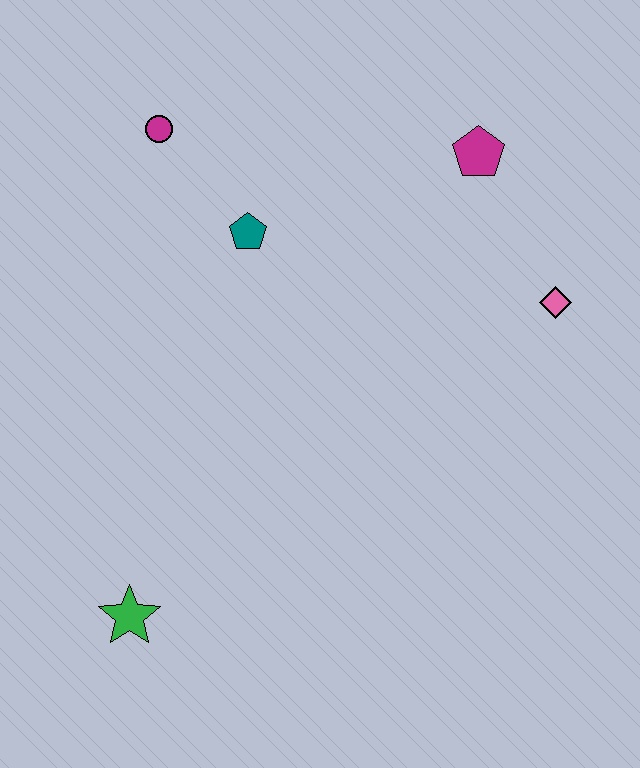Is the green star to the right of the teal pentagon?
No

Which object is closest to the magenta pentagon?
The pink diamond is closest to the magenta pentagon.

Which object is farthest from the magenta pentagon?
The green star is farthest from the magenta pentagon.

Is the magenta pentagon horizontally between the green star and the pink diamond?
Yes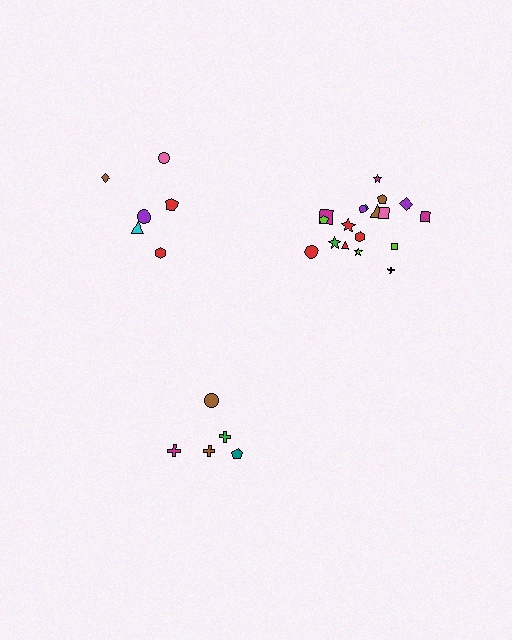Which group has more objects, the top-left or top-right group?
The top-right group.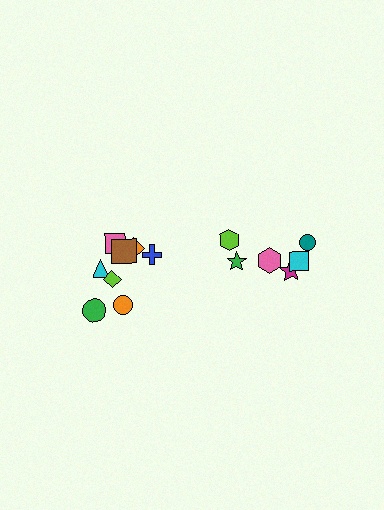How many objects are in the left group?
There are 8 objects.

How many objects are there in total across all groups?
There are 14 objects.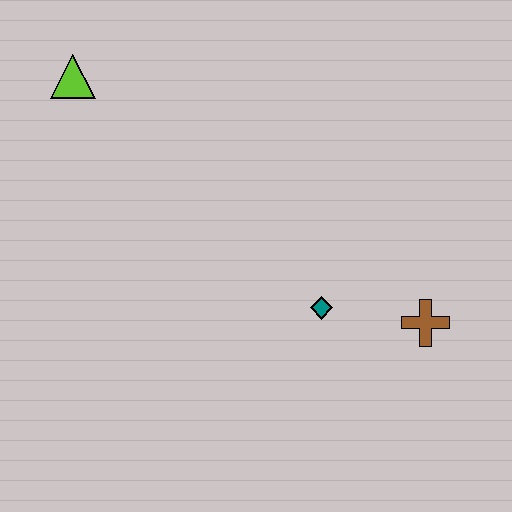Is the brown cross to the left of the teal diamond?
No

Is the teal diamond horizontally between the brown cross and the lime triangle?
Yes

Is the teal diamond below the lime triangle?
Yes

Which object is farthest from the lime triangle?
The brown cross is farthest from the lime triangle.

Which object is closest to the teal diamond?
The brown cross is closest to the teal diamond.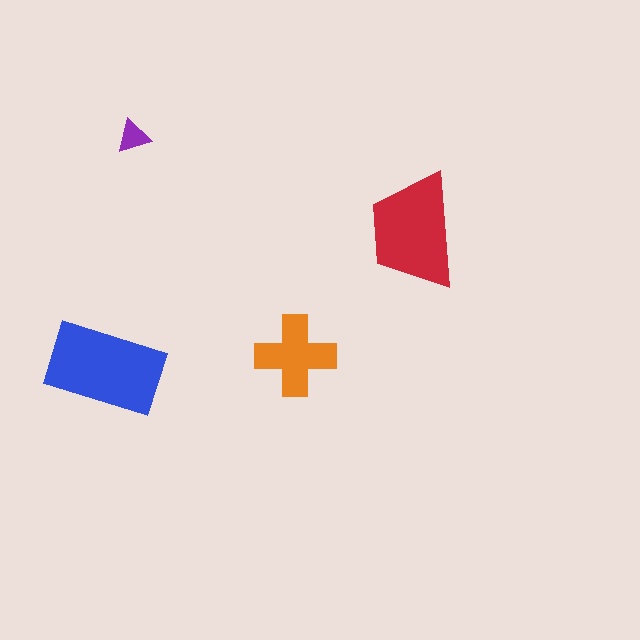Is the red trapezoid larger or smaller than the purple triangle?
Larger.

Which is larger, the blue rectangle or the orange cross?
The blue rectangle.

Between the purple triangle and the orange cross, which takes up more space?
The orange cross.